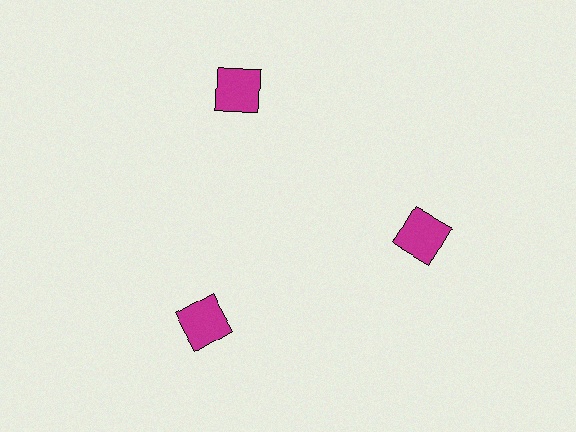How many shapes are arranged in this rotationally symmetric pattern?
There are 3 shapes, arranged in 3 groups of 1.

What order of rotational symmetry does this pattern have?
This pattern has 3-fold rotational symmetry.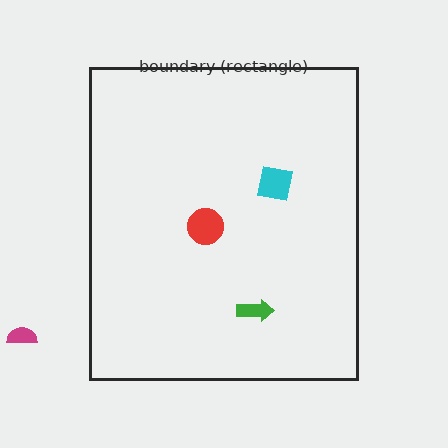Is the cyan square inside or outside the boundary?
Inside.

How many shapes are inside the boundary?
3 inside, 1 outside.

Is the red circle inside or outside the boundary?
Inside.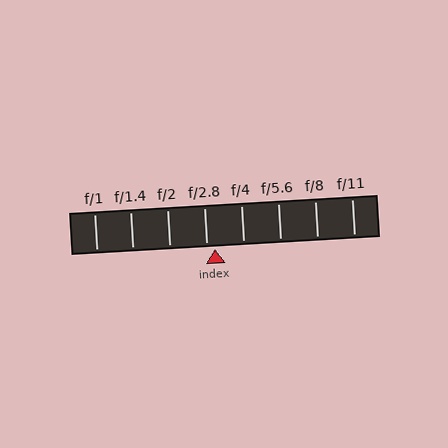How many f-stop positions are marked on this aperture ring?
There are 8 f-stop positions marked.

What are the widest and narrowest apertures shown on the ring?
The widest aperture shown is f/1 and the narrowest is f/11.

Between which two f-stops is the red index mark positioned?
The index mark is between f/2.8 and f/4.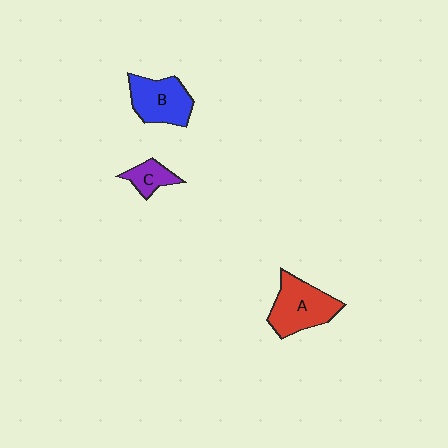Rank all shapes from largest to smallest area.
From largest to smallest: A (red), B (blue), C (purple).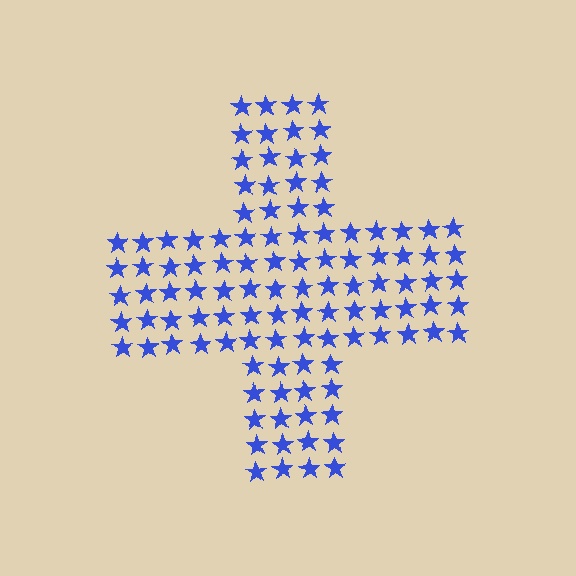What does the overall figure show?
The overall figure shows a cross.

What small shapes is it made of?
It is made of small stars.